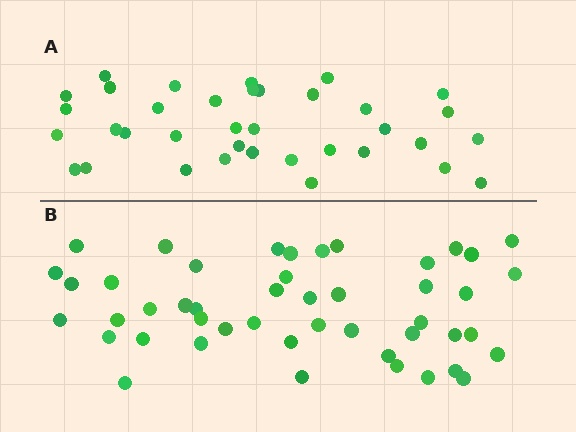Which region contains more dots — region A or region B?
Region B (the bottom region) has more dots.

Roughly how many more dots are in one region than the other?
Region B has roughly 12 or so more dots than region A.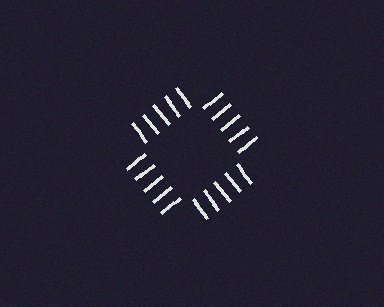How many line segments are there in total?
20 — 5 along each of the 4 edges.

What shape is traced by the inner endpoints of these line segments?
An illusory square — the line segments terminate on its edges but no continuous stroke is drawn.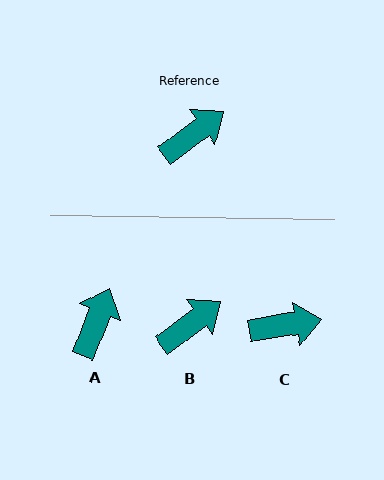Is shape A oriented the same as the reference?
No, it is off by about 32 degrees.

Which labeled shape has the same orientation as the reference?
B.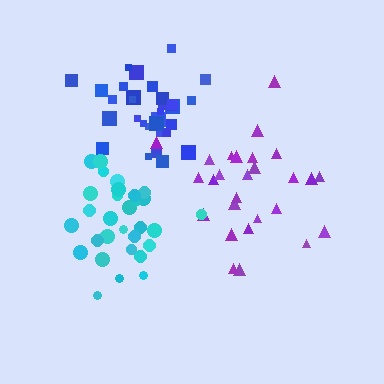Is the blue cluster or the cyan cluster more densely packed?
Blue.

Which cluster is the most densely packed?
Blue.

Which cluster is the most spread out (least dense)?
Purple.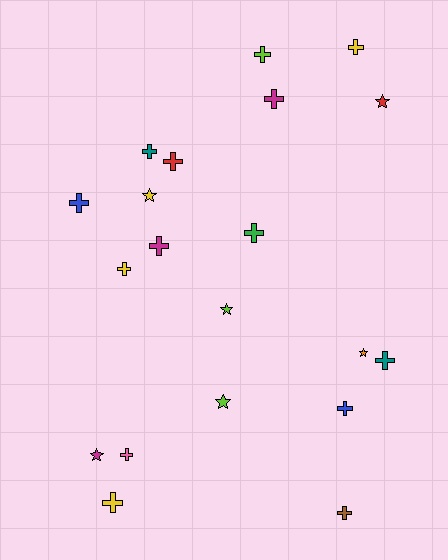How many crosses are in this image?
There are 14 crosses.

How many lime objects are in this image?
There are 3 lime objects.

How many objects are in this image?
There are 20 objects.